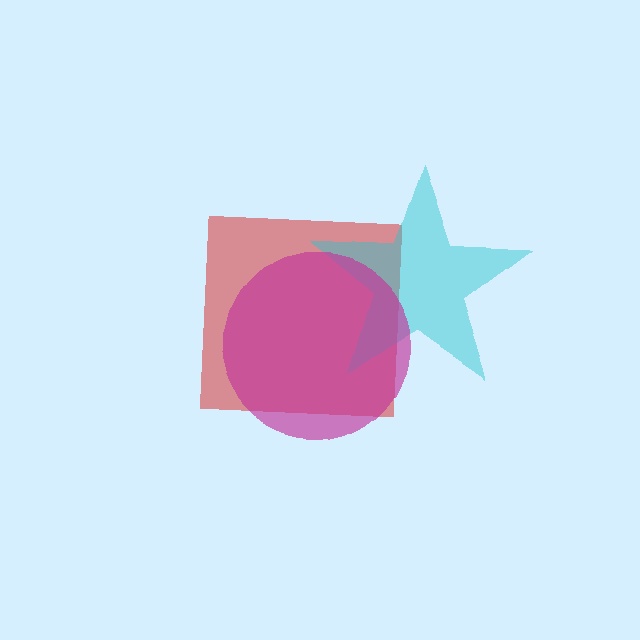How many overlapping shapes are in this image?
There are 3 overlapping shapes in the image.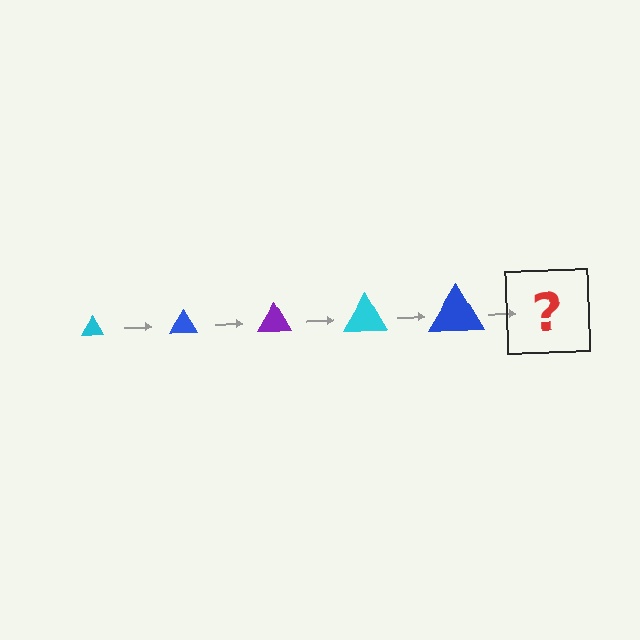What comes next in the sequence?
The next element should be a purple triangle, larger than the previous one.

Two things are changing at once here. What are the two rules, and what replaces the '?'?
The two rules are that the triangle grows larger each step and the color cycles through cyan, blue, and purple. The '?' should be a purple triangle, larger than the previous one.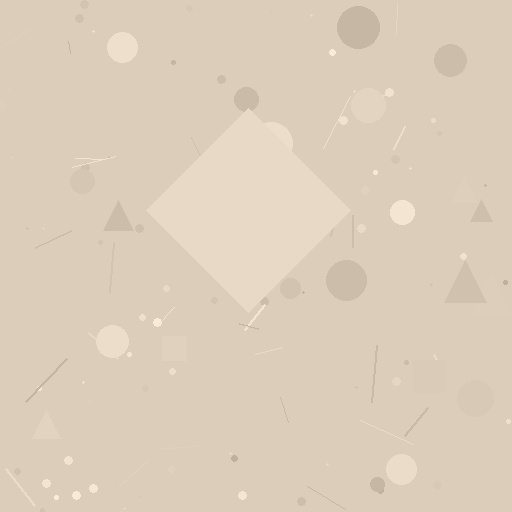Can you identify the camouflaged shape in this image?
The camouflaged shape is a diamond.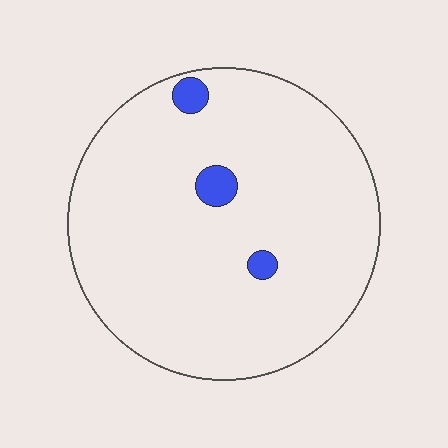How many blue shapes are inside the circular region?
3.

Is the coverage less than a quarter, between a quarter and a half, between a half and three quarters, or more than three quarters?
Less than a quarter.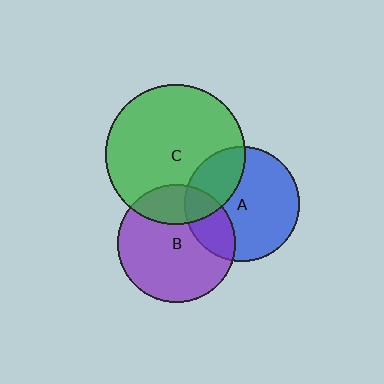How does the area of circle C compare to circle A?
Approximately 1.5 times.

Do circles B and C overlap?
Yes.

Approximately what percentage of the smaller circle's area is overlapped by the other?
Approximately 25%.